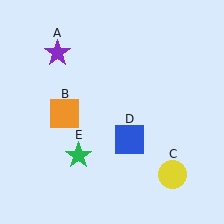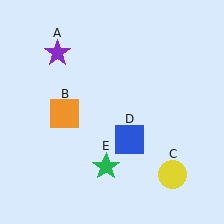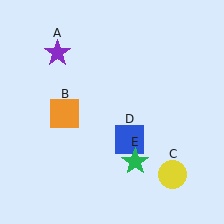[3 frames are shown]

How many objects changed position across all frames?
1 object changed position: green star (object E).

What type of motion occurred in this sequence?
The green star (object E) rotated counterclockwise around the center of the scene.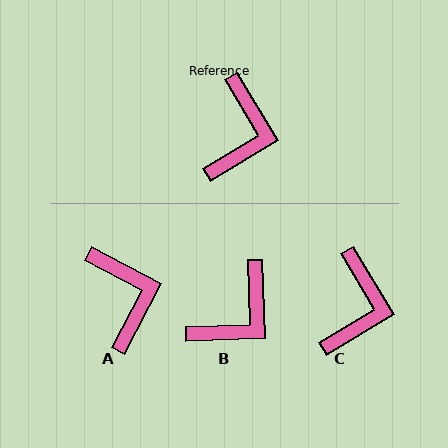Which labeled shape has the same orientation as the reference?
C.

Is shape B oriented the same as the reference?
No, it is off by about 29 degrees.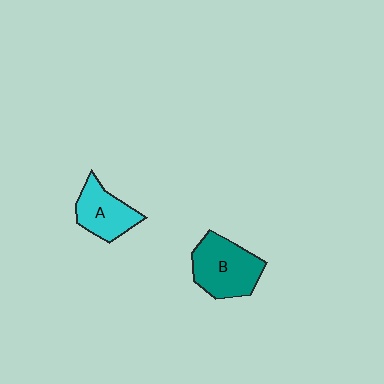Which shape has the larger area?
Shape B (teal).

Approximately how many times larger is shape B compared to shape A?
Approximately 1.3 times.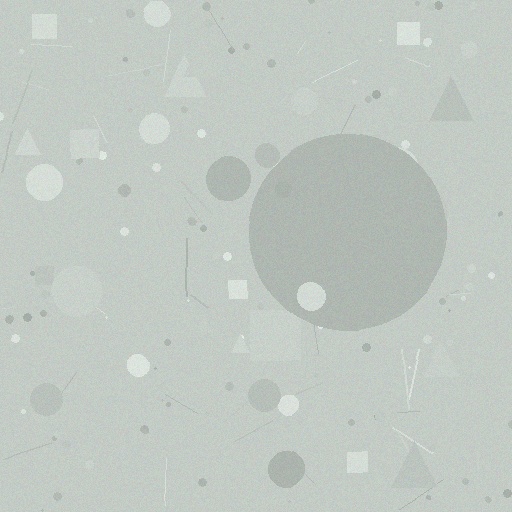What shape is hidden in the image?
A circle is hidden in the image.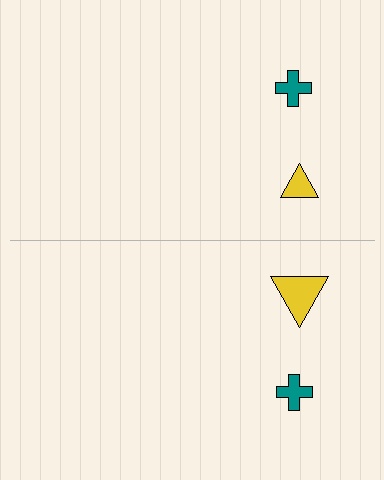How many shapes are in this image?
There are 4 shapes in this image.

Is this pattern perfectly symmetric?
No, the pattern is not perfectly symmetric. The yellow triangle on the bottom side has a different size than its mirror counterpart.